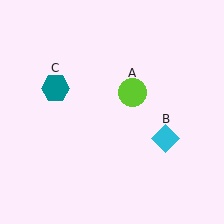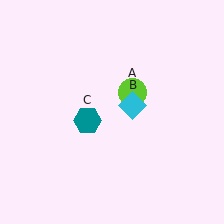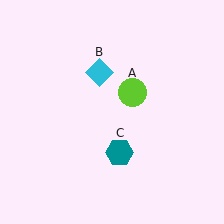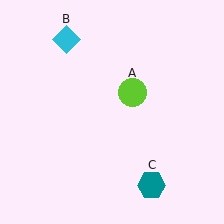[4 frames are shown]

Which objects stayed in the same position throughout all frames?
Lime circle (object A) remained stationary.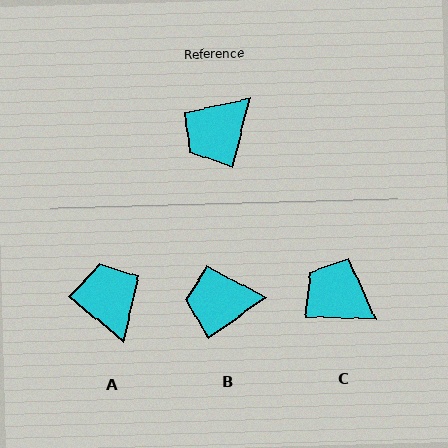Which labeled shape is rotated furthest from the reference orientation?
A, about 115 degrees away.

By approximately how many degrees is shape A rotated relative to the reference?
Approximately 115 degrees clockwise.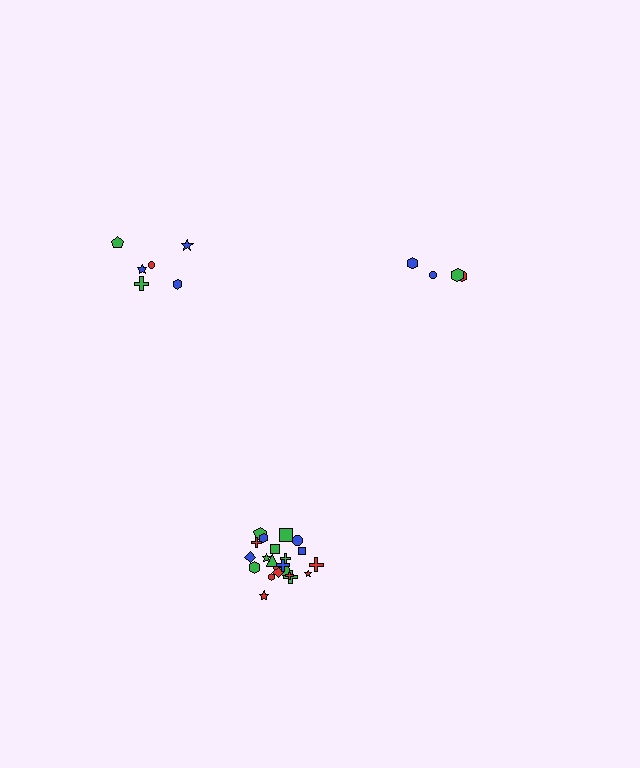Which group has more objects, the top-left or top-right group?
The top-left group.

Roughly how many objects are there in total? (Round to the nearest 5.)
Roughly 30 objects in total.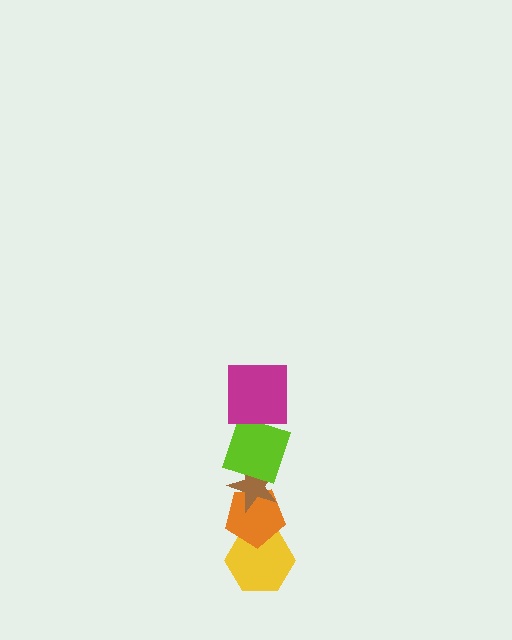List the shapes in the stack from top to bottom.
From top to bottom: the magenta square, the lime square, the brown star, the orange pentagon, the yellow hexagon.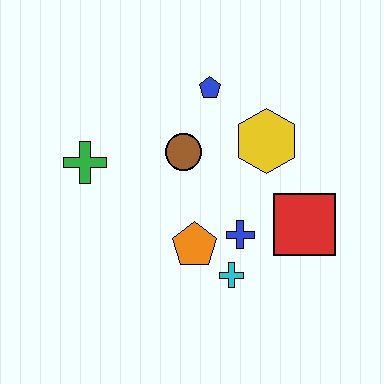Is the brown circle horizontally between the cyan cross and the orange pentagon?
No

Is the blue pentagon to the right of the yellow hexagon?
No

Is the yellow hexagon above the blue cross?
Yes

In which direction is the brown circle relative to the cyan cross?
The brown circle is above the cyan cross.